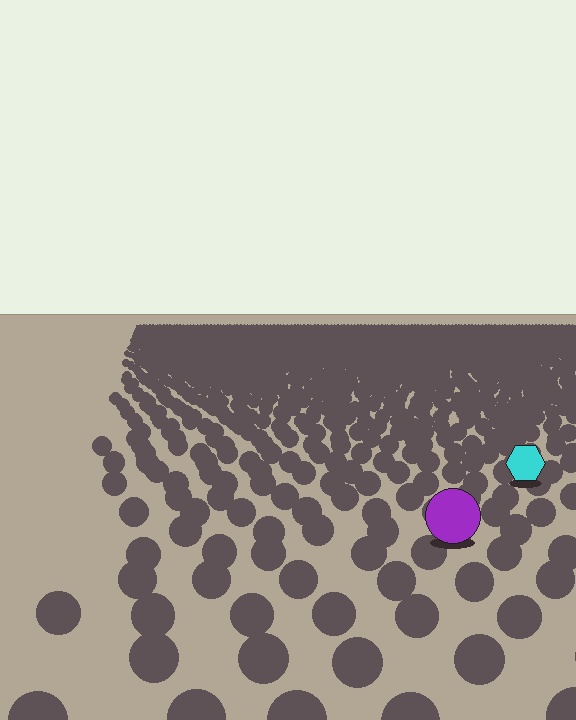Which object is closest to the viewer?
The purple circle is closest. The texture marks near it are larger and more spread out.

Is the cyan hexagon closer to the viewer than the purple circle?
No. The purple circle is closer — you can tell from the texture gradient: the ground texture is coarser near it.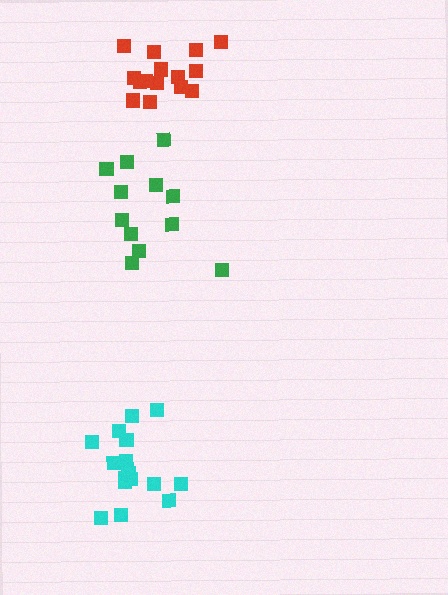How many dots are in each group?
Group 1: 12 dots, Group 2: 15 dots, Group 3: 16 dots (43 total).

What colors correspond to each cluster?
The clusters are colored: green, red, cyan.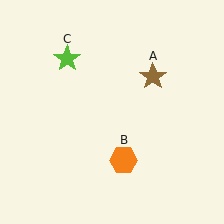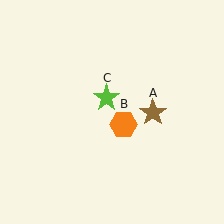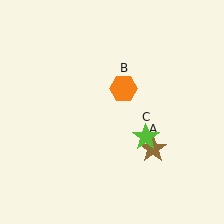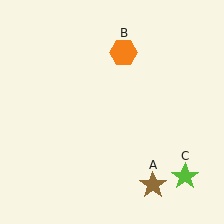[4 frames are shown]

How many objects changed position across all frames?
3 objects changed position: brown star (object A), orange hexagon (object B), lime star (object C).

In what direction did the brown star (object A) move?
The brown star (object A) moved down.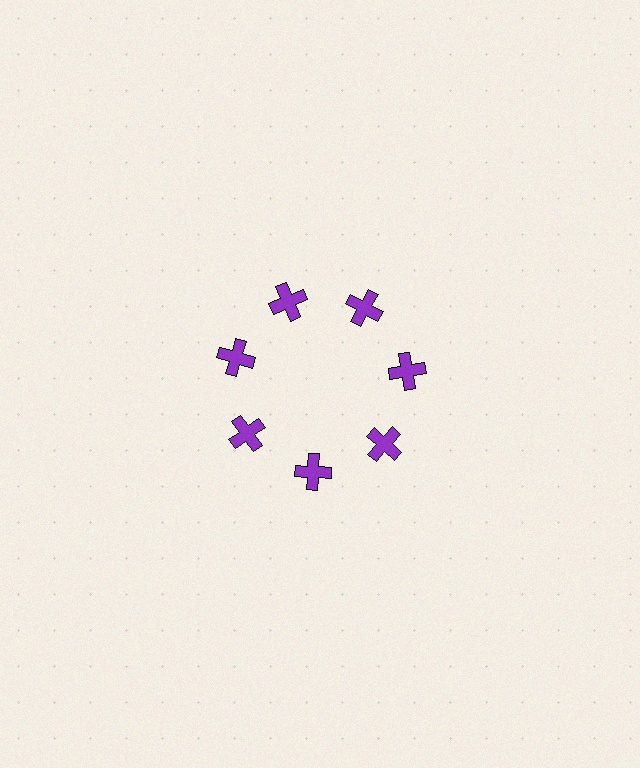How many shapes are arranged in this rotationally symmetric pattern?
There are 7 shapes, arranged in 7 groups of 1.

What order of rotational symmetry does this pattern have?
This pattern has 7-fold rotational symmetry.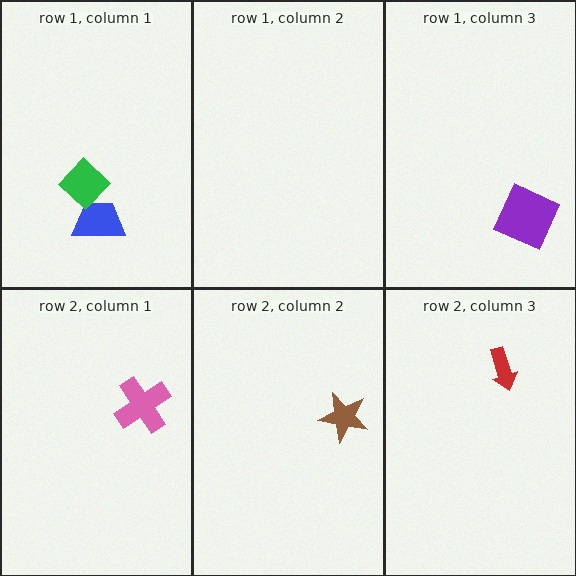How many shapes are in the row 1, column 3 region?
1.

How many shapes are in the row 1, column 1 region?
2.